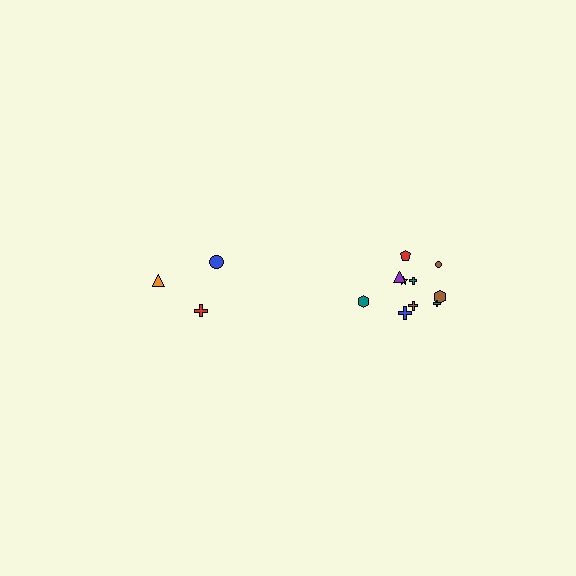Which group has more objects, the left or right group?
The right group.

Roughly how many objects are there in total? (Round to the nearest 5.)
Roughly 15 objects in total.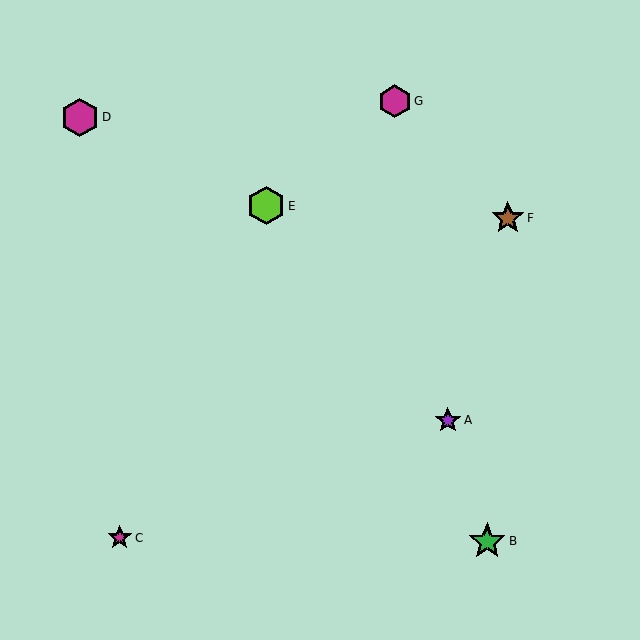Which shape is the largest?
The lime hexagon (labeled E) is the largest.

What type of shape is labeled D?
Shape D is a magenta hexagon.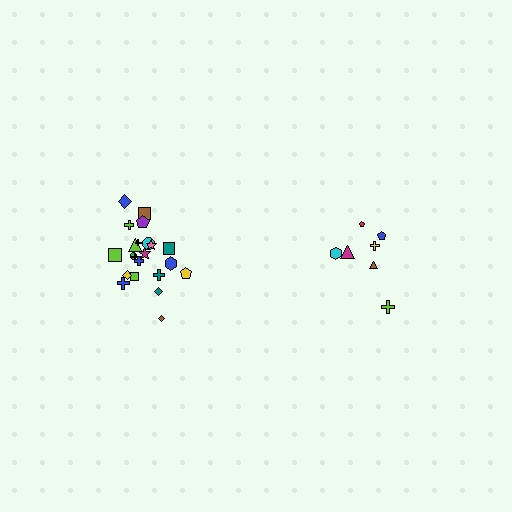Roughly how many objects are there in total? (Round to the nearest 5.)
Roughly 30 objects in total.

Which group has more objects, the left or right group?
The left group.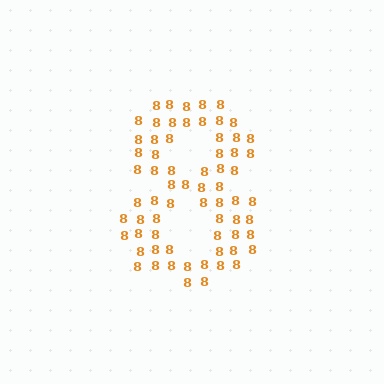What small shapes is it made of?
It is made of small digit 8's.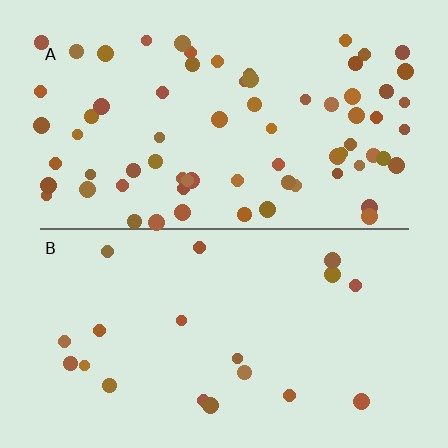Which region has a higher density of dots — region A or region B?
A (the top).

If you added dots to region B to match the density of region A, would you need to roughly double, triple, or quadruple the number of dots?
Approximately quadruple.